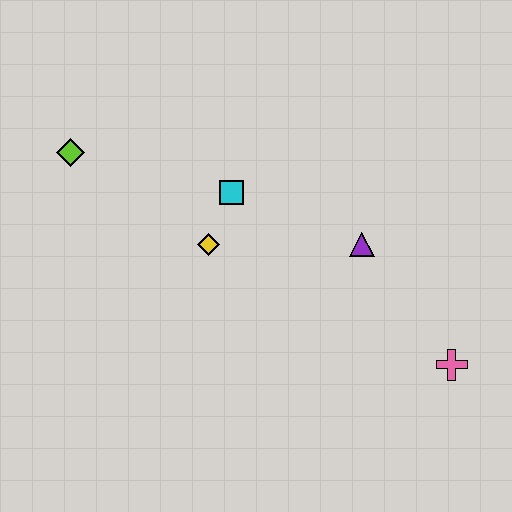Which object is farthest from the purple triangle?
The lime diamond is farthest from the purple triangle.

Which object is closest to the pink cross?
The purple triangle is closest to the pink cross.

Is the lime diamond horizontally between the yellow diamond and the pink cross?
No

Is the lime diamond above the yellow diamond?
Yes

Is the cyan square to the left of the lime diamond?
No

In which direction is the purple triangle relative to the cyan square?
The purple triangle is to the right of the cyan square.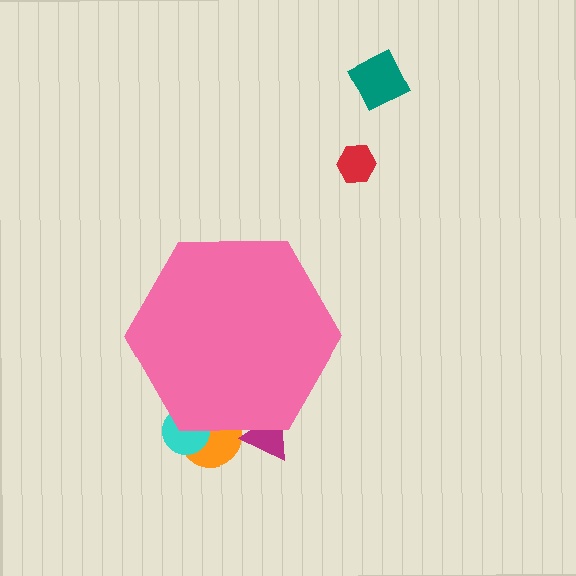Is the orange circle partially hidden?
Yes, the orange circle is partially hidden behind the pink hexagon.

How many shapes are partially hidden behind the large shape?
3 shapes are partially hidden.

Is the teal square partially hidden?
No, the teal square is fully visible.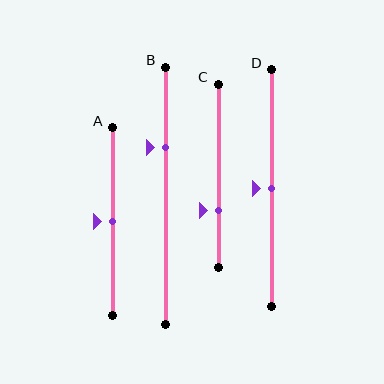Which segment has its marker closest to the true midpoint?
Segment A has its marker closest to the true midpoint.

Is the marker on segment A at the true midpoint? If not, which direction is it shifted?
Yes, the marker on segment A is at the true midpoint.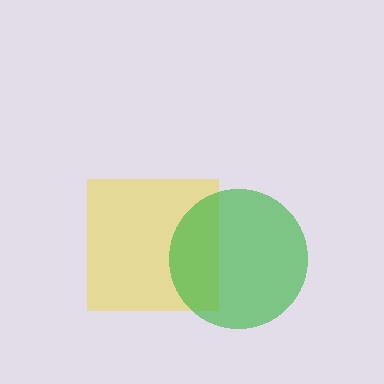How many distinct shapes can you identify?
There are 2 distinct shapes: a yellow square, a green circle.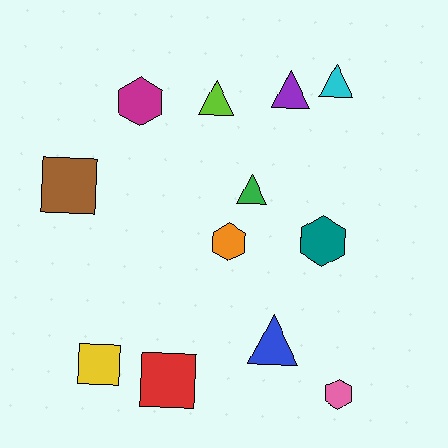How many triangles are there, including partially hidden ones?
There are 5 triangles.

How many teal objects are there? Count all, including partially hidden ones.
There is 1 teal object.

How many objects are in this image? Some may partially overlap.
There are 12 objects.